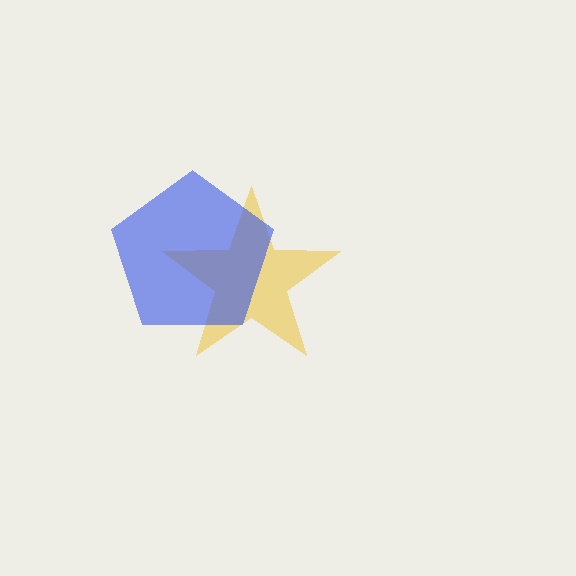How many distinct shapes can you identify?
There are 2 distinct shapes: a yellow star, a blue pentagon.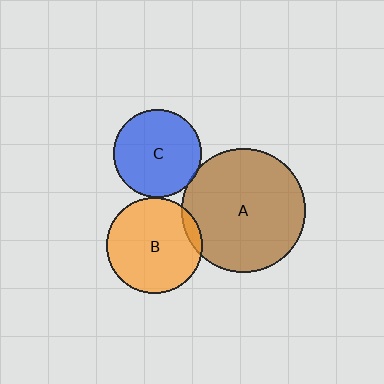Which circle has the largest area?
Circle A (brown).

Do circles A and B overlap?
Yes.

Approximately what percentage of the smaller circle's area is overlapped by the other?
Approximately 5%.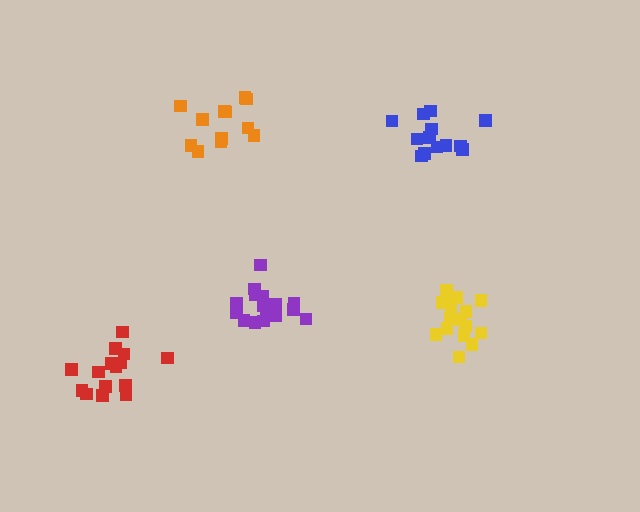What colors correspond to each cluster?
The clusters are colored: orange, purple, yellow, red, blue.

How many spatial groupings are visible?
There are 5 spatial groupings.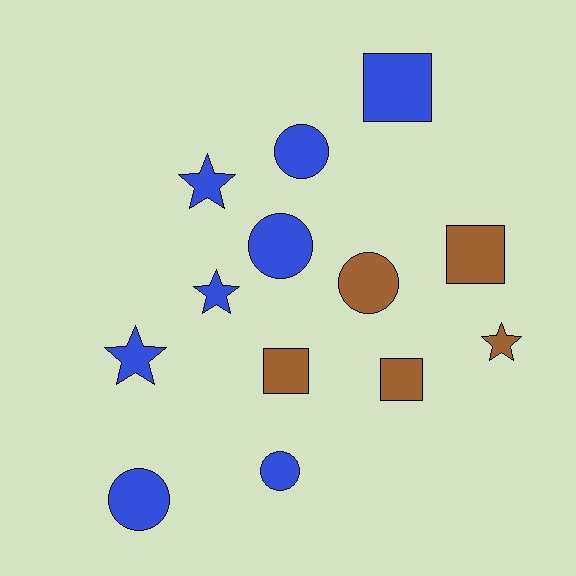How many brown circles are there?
There is 1 brown circle.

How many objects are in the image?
There are 13 objects.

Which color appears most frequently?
Blue, with 8 objects.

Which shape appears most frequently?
Circle, with 5 objects.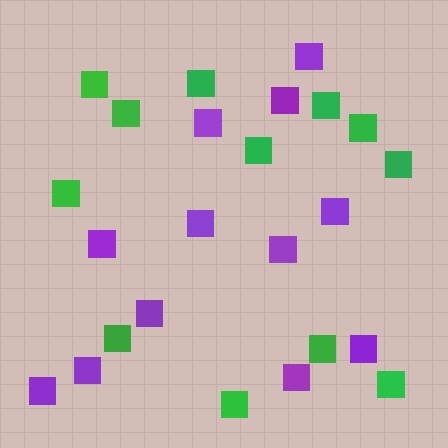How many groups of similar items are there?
There are 2 groups: one group of green squares (12) and one group of purple squares (12).